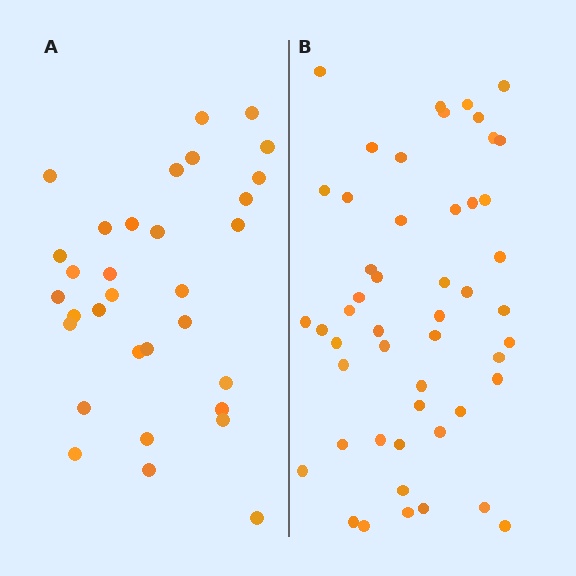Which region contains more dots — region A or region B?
Region B (the right region) has more dots.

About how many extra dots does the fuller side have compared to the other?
Region B has approximately 20 more dots than region A.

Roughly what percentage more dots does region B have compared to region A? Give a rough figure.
About 55% more.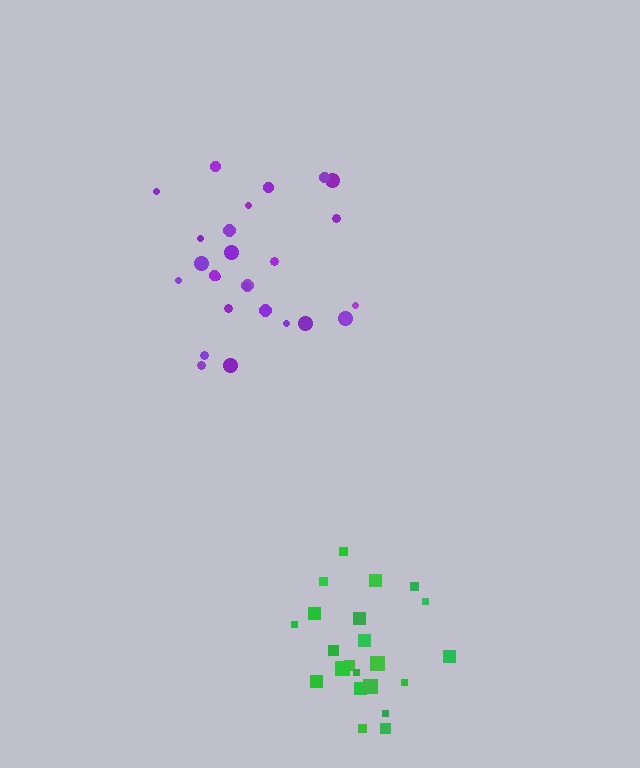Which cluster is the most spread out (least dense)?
Purple.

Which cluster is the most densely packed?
Green.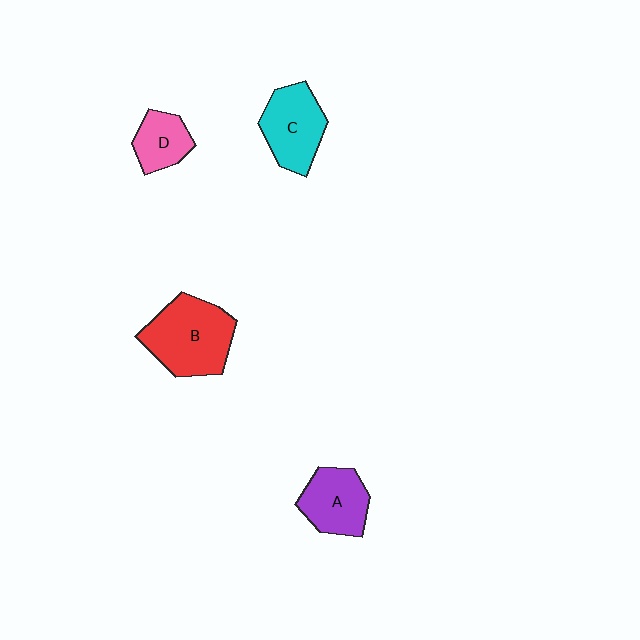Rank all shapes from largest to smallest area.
From largest to smallest: B (red), C (cyan), A (purple), D (pink).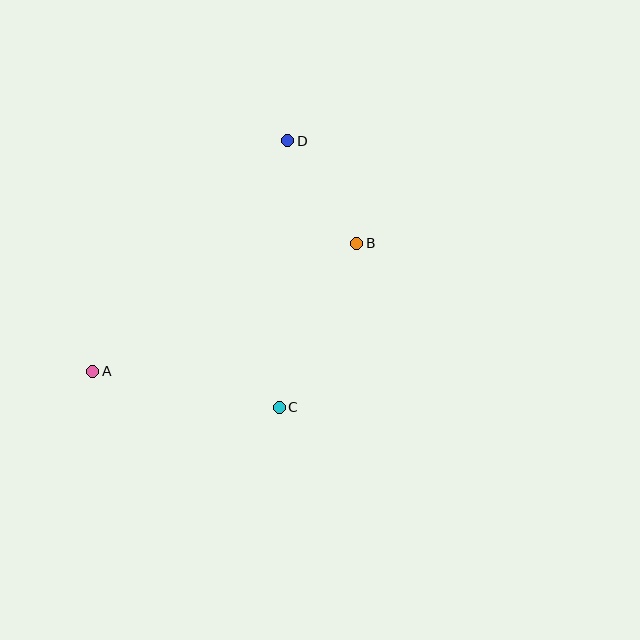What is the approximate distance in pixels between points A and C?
The distance between A and C is approximately 190 pixels.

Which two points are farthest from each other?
Points A and D are farthest from each other.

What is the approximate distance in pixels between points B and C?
The distance between B and C is approximately 181 pixels.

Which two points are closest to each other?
Points B and D are closest to each other.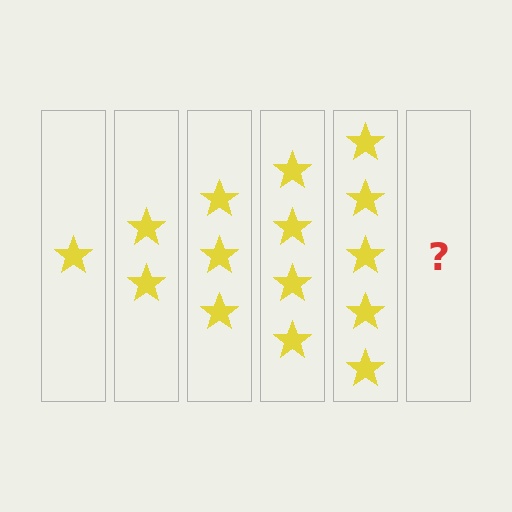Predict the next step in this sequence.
The next step is 6 stars.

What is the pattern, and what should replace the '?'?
The pattern is that each step adds one more star. The '?' should be 6 stars.